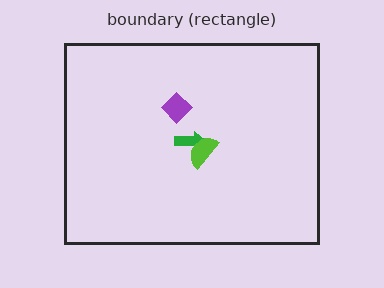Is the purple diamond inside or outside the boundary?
Inside.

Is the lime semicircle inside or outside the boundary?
Inside.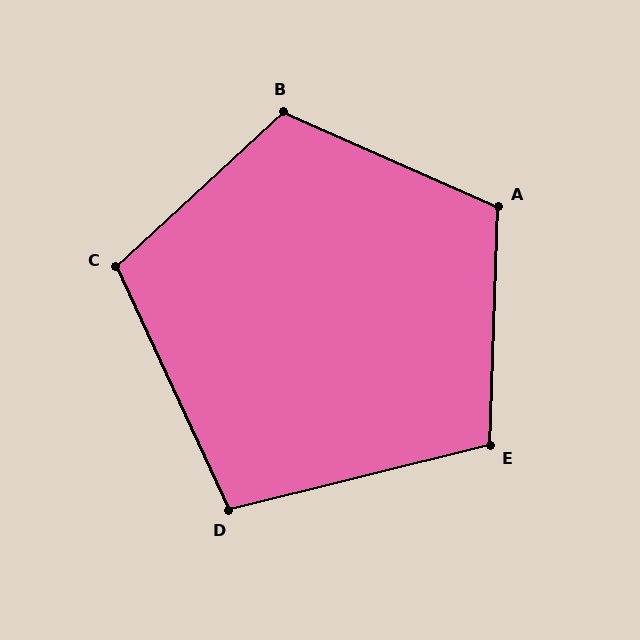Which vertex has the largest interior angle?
B, at approximately 114 degrees.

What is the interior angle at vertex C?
Approximately 108 degrees (obtuse).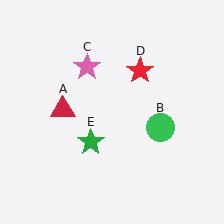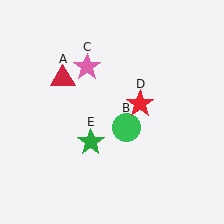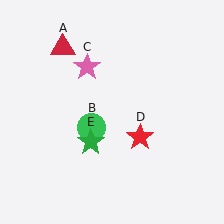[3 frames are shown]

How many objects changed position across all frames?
3 objects changed position: red triangle (object A), green circle (object B), red star (object D).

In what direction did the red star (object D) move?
The red star (object D) moved down.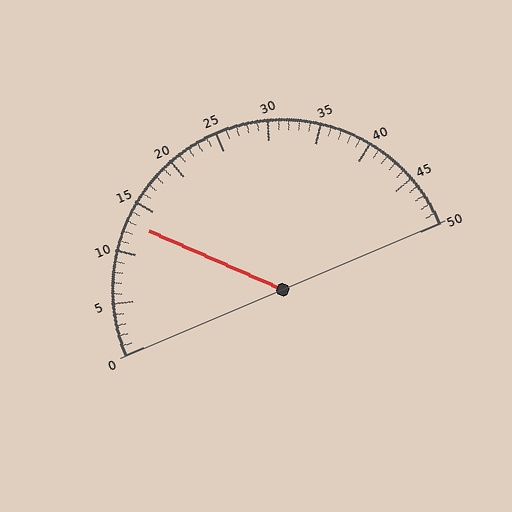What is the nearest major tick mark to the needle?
The nearest major tick mark is 15.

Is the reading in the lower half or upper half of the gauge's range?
The reading is in the lower half of the range (0 to 50).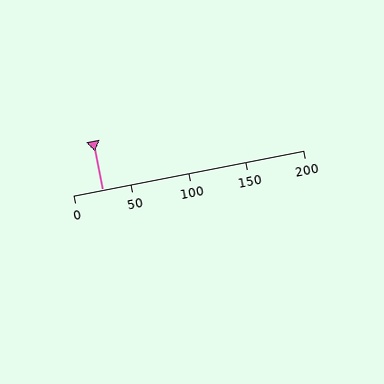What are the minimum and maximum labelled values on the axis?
The axis runs from 0 to 200.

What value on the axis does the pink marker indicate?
The marker indicates approximately 25.